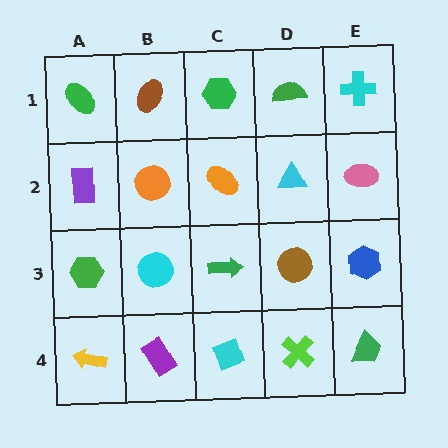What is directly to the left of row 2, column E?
A cyan triangle.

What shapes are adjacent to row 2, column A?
A green ellipse (row 1, column A), a green hexagon (row 3, column A), an orange circle (row 2, column B).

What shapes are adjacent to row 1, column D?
A cyan triangle (row 2, column D), a green hexagon (row 1, column C), a cyan cross (row 1, column E).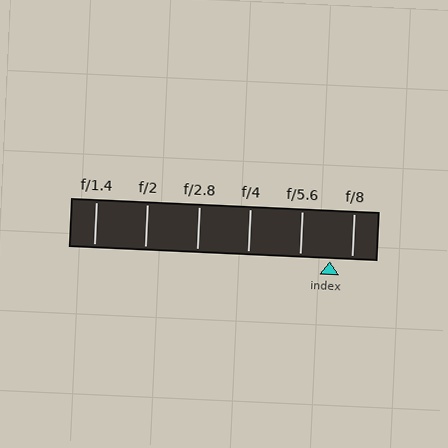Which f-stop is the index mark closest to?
The index mark is closest to f/8.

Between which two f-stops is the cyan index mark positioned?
The index mark is between f/5.6 and f/8.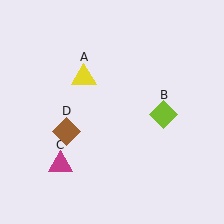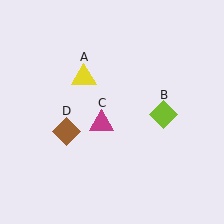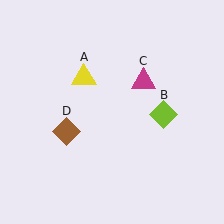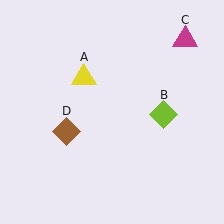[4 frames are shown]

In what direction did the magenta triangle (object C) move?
The magenta triangle (object C) moved up and to the right.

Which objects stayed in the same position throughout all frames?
Yellow triangle (object A) and lime diamond (object B) and brown diamond (object D) remained stationary.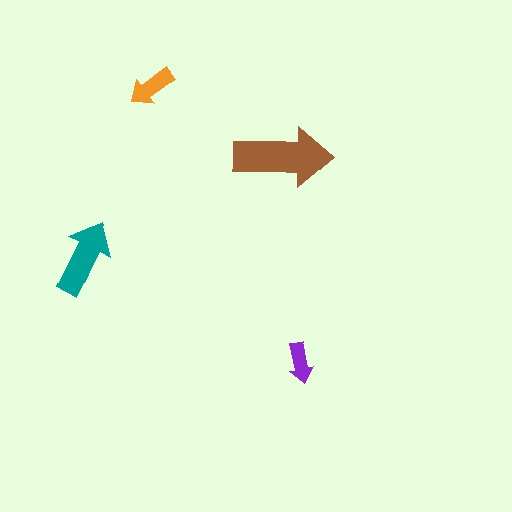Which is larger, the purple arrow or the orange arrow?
The orange one.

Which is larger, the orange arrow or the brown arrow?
The brown one.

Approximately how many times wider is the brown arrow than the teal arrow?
About 1.5 times wider.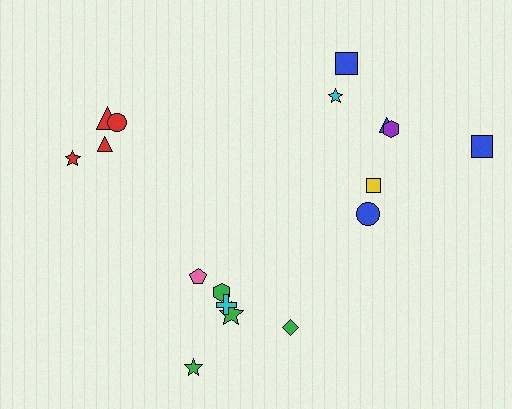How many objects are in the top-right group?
There are 7 objects.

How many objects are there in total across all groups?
There are 17 objects.